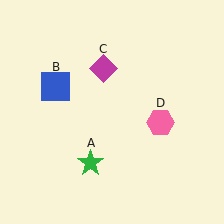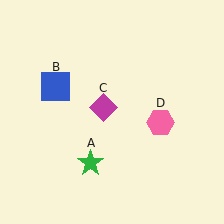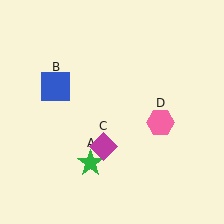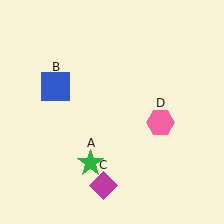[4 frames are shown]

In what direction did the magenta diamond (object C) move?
The magenta diamond (object C) moved down.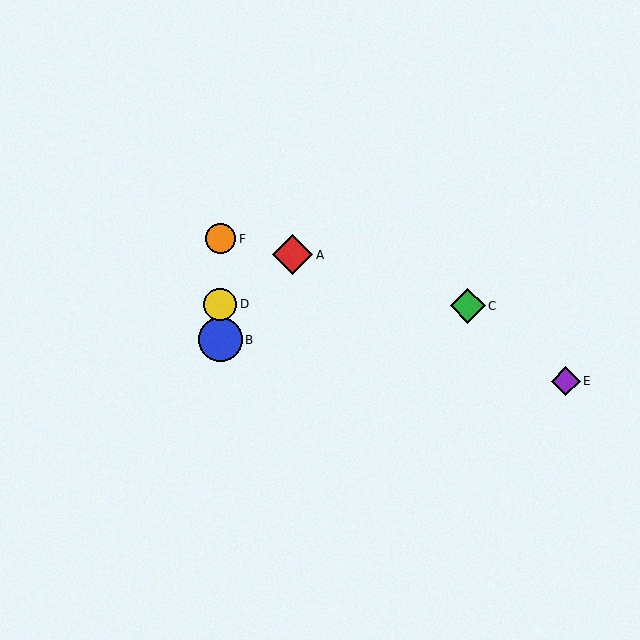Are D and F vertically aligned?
Yes, both are at x≈220.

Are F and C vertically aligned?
No, F is at x≈220 and C is at x≈468.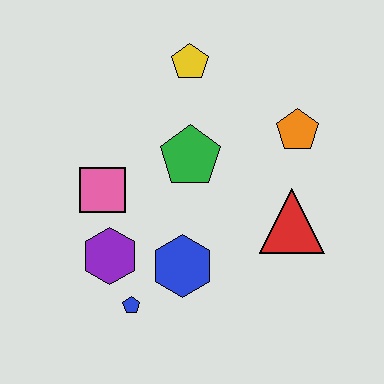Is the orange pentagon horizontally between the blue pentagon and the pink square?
No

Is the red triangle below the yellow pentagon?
Yes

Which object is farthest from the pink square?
The orange pentagon is farthest from the pink square.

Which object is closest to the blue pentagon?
The purple hexagon is closest to the blue pentagon.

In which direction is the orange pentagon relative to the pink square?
The orange pentagon is to the right of the pink square.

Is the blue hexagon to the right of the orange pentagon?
No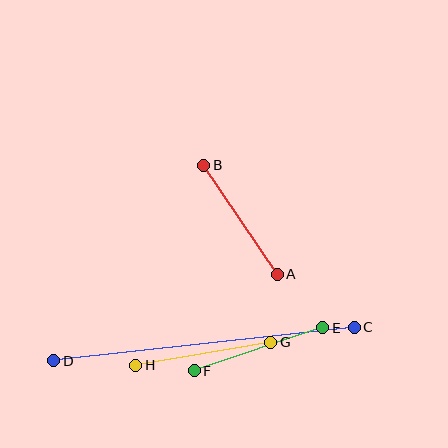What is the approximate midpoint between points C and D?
The midpoint is at approximately (204, 344) pixels.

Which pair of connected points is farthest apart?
Points C and D are farthest apart.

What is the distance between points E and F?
The distance is approximately 136 pixels.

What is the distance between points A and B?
The distance is approximately 131 pixels.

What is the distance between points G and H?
The distance is approximately 137 pixels.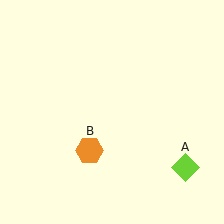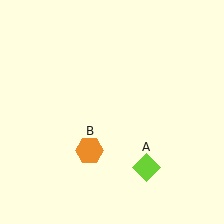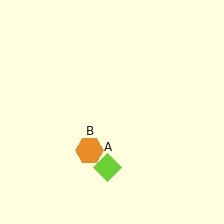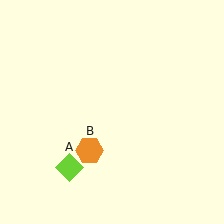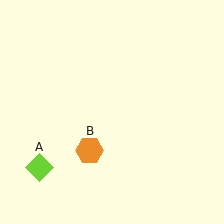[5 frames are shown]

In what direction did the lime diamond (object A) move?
The lime diamond (object A) moved left.